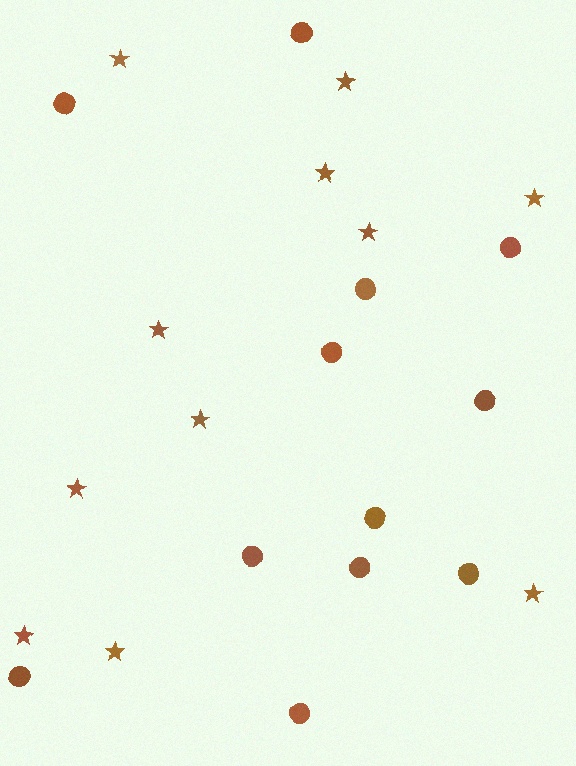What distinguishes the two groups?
There are 2 groups: one group of circles (12) and one group of stars (11).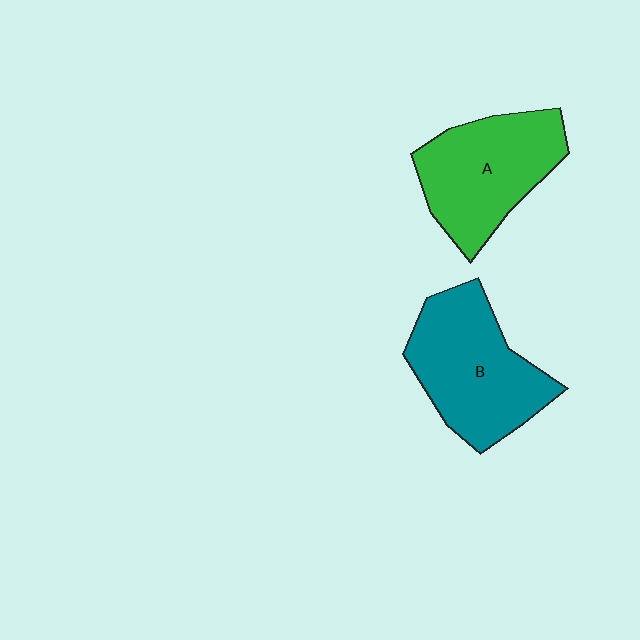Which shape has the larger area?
Shape B (teal).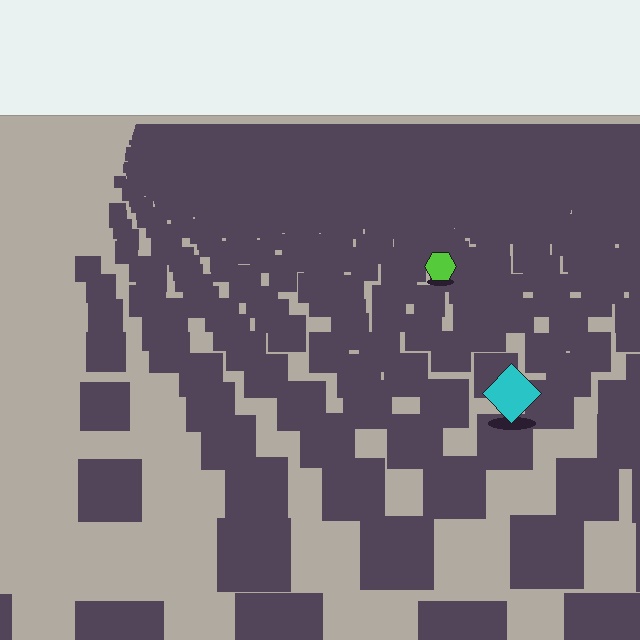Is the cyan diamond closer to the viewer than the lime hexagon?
Yes. The cyan diamond is closer — you can tell from the texture gradient: the ground texture is coarser near it.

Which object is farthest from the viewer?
The lime hexagon is farthest from the viewer. It appears smaller and the ground texture around it is denser.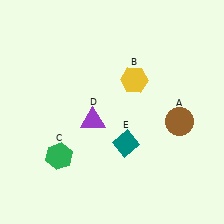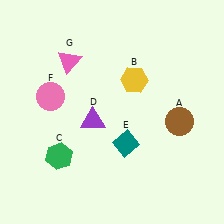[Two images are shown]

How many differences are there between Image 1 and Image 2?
There are 2 differences between the two images.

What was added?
A pink circle (F), a pink triangle (G) were added in Image 2.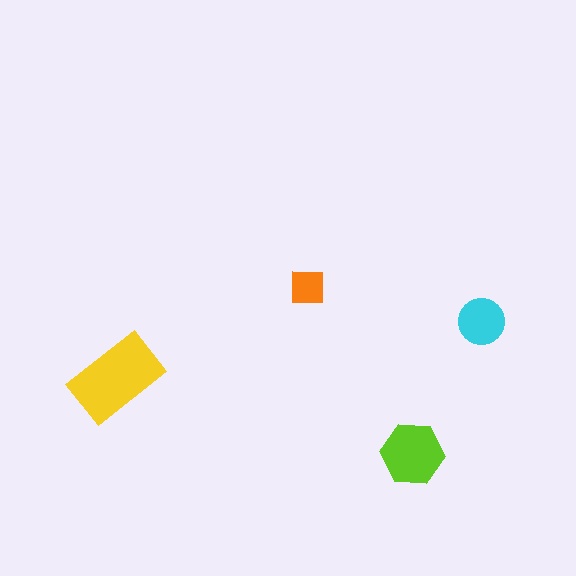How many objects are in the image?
There are 4 objects in the image.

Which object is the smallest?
The orange square.